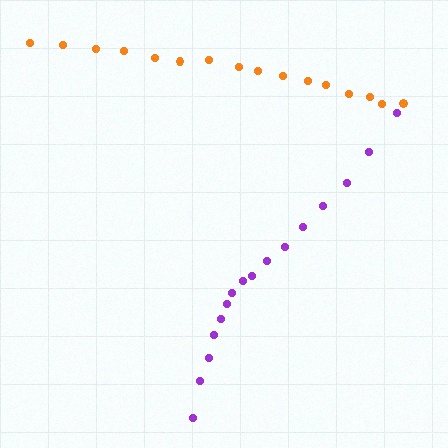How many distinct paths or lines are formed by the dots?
There are 2 distinct paths.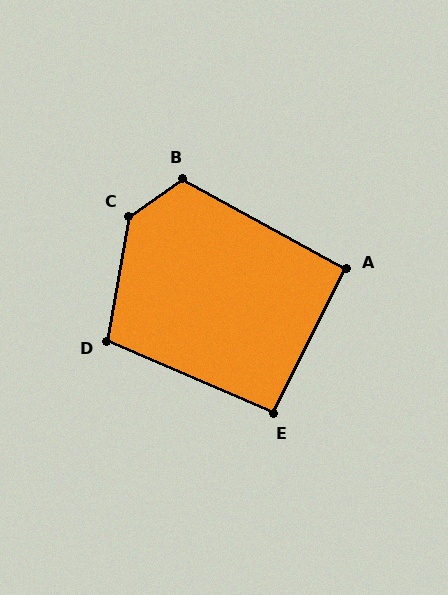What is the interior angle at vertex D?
Approximately 103 degrees (obtuse).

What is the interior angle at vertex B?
Approximately 117 degrees (obtuse).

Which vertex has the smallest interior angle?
A, at approximately 92 degrees.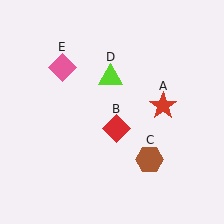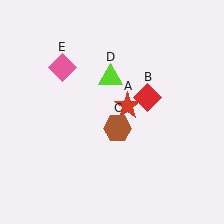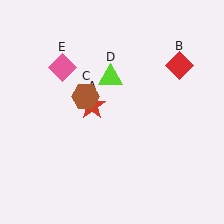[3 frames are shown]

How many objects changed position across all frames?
3 objects changed position: red star (object A), red diamond (object B), brown hexagon (object C).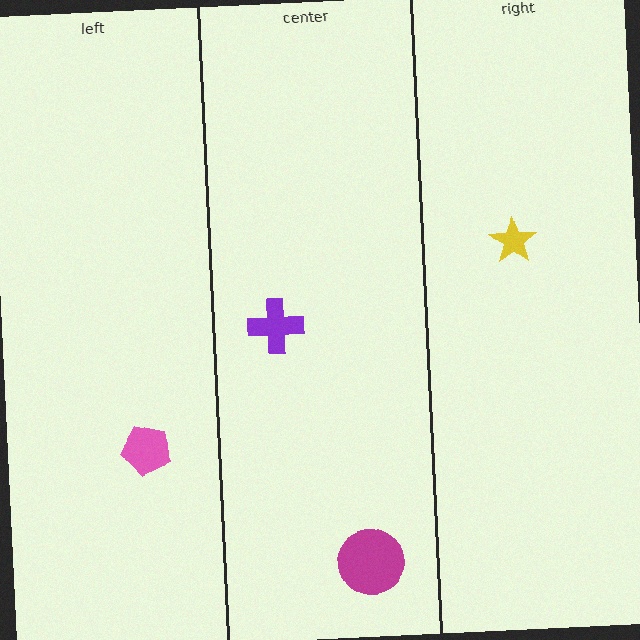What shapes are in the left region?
The pink pentagon.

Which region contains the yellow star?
The right region.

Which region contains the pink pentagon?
The left region.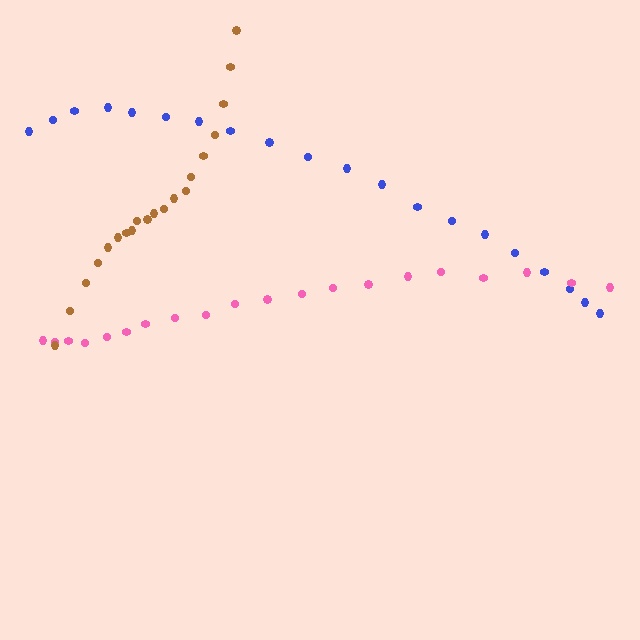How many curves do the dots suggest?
There are 3 distinct paths.